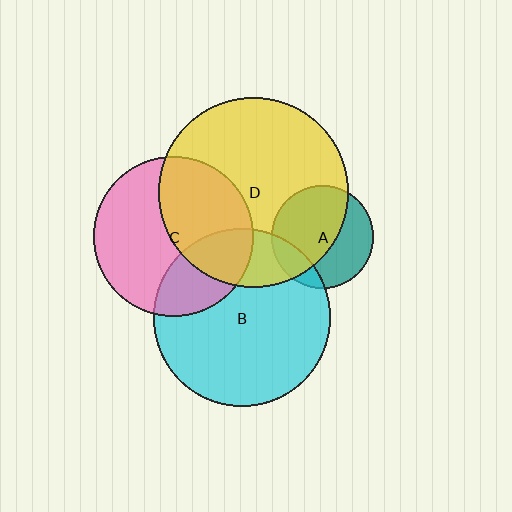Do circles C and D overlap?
Yes.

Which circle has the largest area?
Circle D (yellow).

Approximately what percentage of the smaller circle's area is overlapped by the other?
Approximately 45%.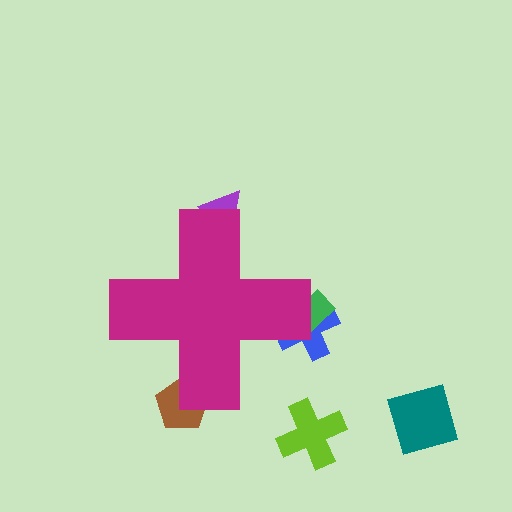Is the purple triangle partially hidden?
Yes, the purple triangle is partially hidden behind the magenta cross.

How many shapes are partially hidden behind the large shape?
4 shapes are partially hidden.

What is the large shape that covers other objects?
A magenta cross.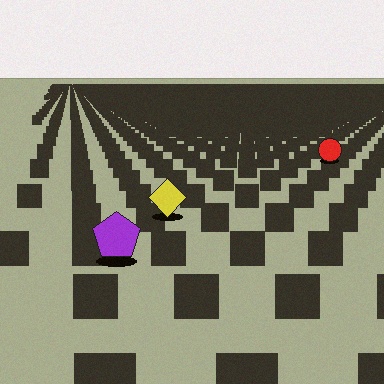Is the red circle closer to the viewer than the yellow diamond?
No. The yellow diamond is closer — you can tell from the texture gradient: the ground texture is coarser near it.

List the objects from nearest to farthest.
From nearest to farthest: the purple pentagon, the yellow diamond, the red circle.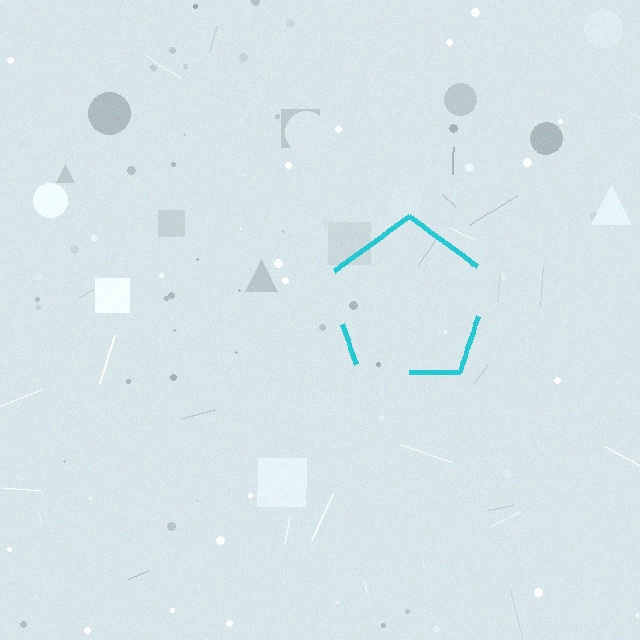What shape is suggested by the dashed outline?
The dashed outline suggests a pentagon.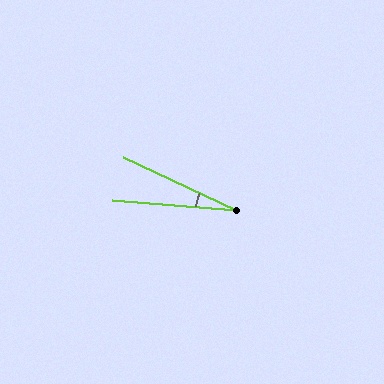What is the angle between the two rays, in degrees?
Approximately 20 degrees.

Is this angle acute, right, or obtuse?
It is acute.